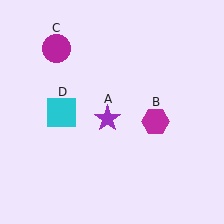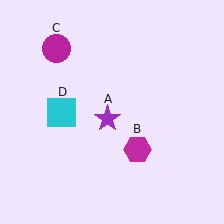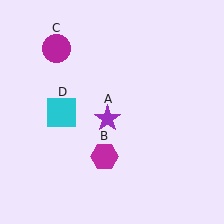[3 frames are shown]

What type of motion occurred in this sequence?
The magenta hexagon (object B) rotated clockwise around the center of the scene.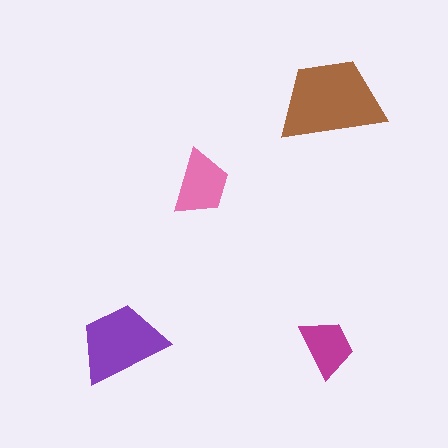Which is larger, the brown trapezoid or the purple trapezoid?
The brown one.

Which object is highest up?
The brown trapezoid is topmost.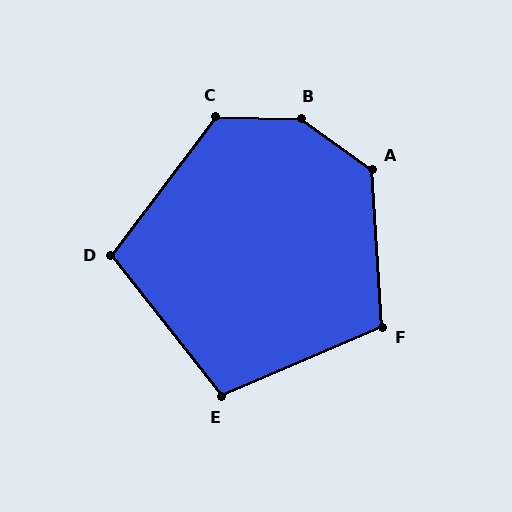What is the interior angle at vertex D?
Approximately 105 degrees (obtuse).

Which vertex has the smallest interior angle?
E, at approximately 105 degrees.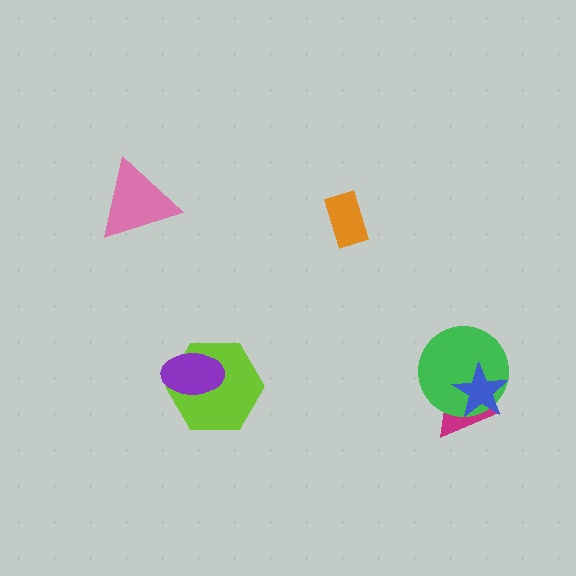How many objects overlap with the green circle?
2 objects overlap with the green circle.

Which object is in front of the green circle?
The blue star is in front of the green circle.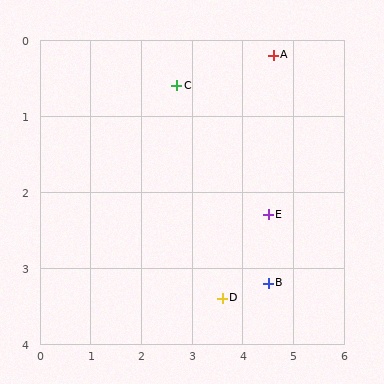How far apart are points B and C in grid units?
Points B and C are about 3.2 grid units apart.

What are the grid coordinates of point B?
Point B is at approximately (4.5, 3.2).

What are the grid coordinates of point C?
Point C is at approximately (2.7, 0.6).